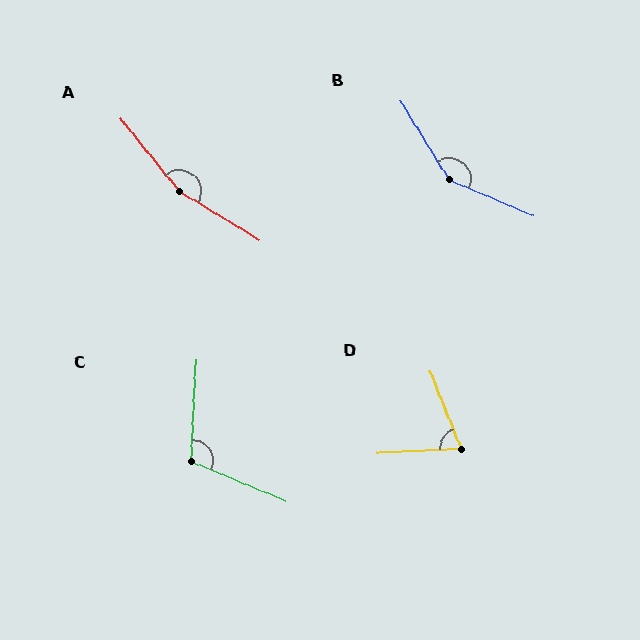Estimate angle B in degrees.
Approximately 144 degrees.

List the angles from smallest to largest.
D (71°), C (110°), B (144°), A (160°).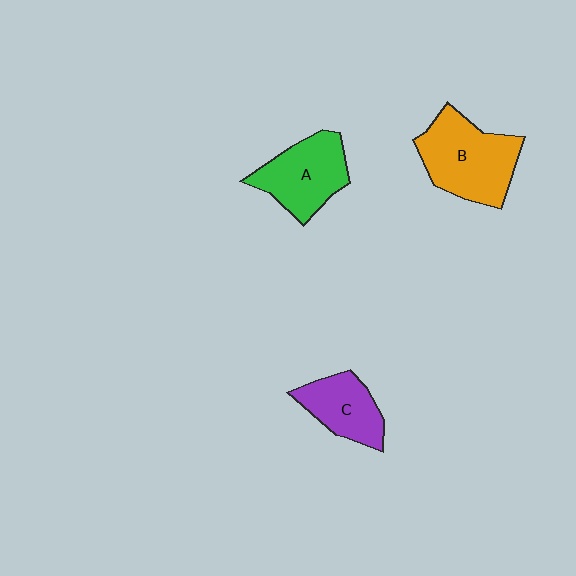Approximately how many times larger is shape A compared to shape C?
Approximately 1.3 times.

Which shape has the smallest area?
Shape C (purple).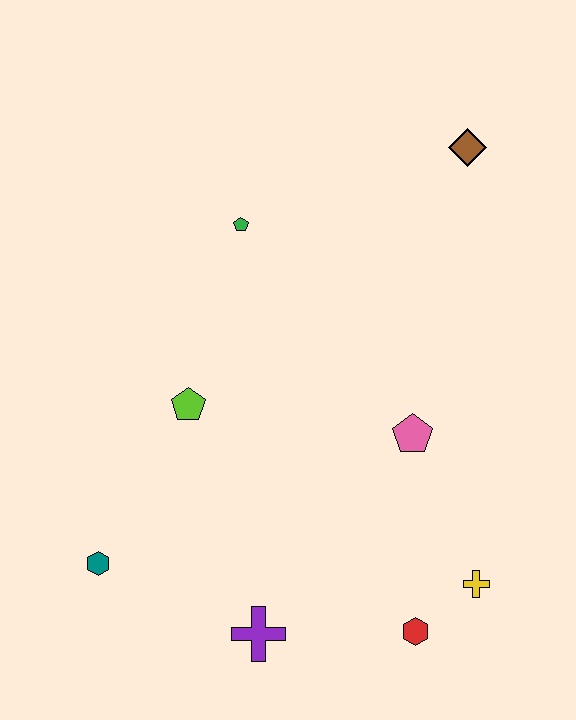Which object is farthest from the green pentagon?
The red hexagon is farthest from the green pentagon.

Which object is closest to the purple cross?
The red hexagon is closest to the purple cross.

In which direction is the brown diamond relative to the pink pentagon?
The brown diamond is above the pink pentagon.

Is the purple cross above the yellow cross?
No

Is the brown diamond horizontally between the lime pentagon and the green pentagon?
No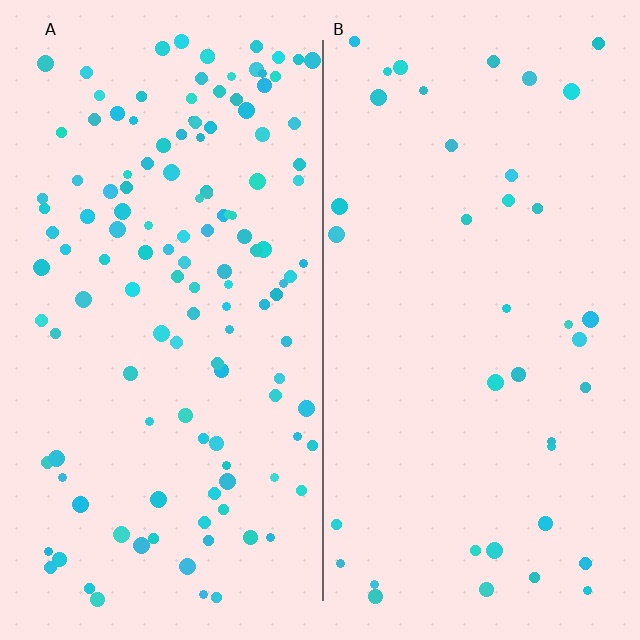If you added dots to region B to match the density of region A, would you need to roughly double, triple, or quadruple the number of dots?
Approximately triple.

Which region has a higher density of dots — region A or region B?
A (the left).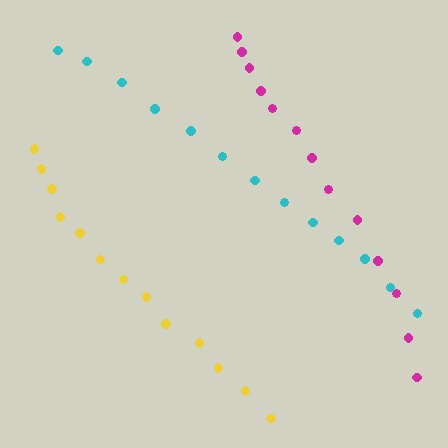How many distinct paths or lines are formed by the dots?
There are 3 distinct paths.